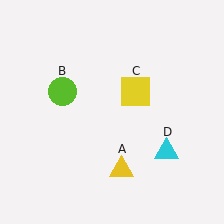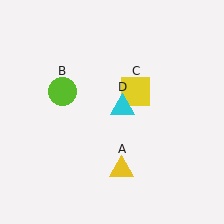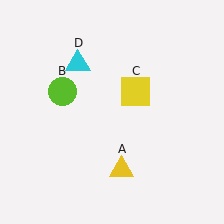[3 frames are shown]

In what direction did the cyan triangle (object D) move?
The cyan triangle (object D) moved up and to the left.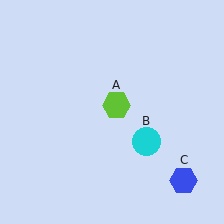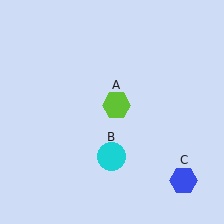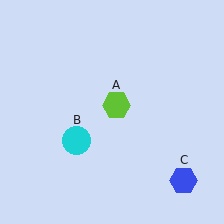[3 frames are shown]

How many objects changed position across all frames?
1 object changed position: cyan circle (object B).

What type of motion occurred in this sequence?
The cyan circle (object B) rotated clockwise around the center of the scene.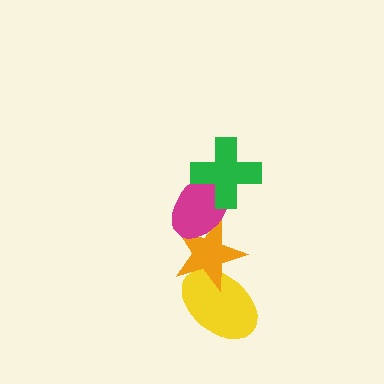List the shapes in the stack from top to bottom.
From top to bottom: the green cross, the magenta ellipse, the orange star, the yellow ellipse.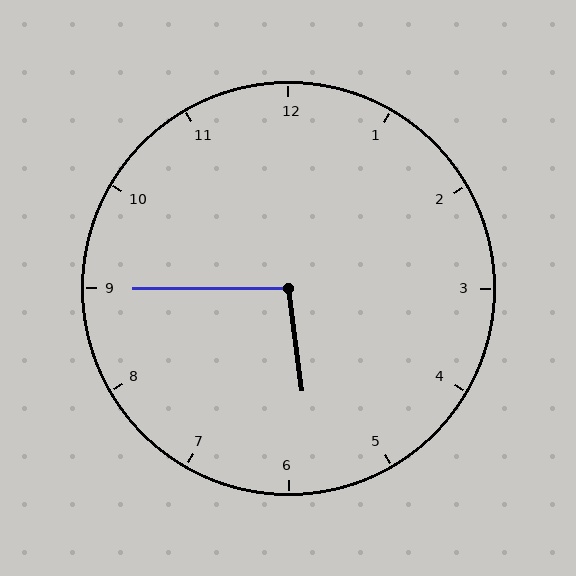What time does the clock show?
5:45.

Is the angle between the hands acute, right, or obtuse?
It is obtuse.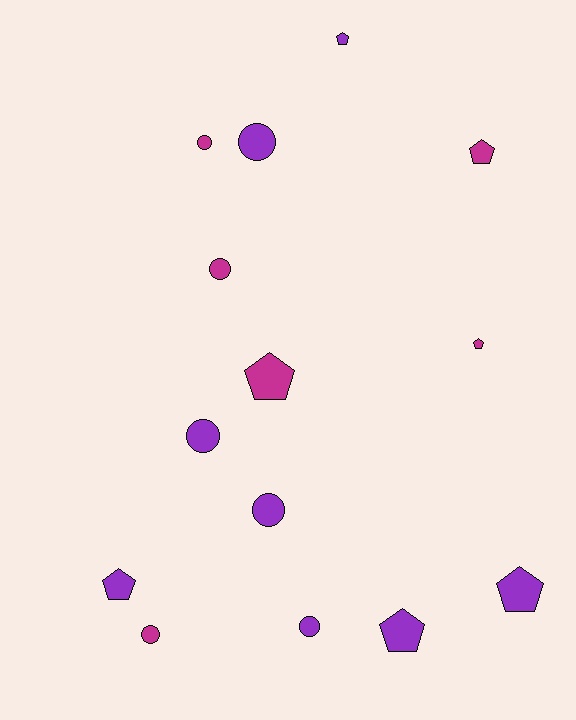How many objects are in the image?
There are 14 objects.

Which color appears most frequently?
Purple, with 8 objects.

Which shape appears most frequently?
Circle, with 7 objects.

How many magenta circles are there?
There are 3 magenta circles.